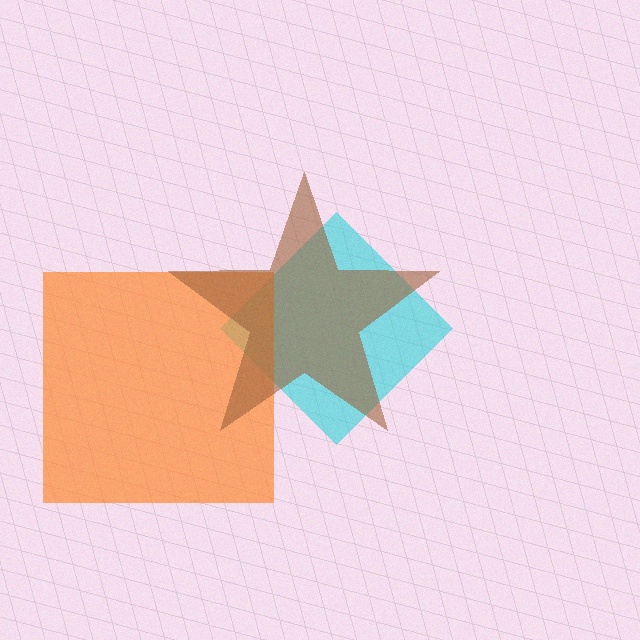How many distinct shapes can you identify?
There are 3 distinct shapes: a cyan diamond, an orange square, a brown star.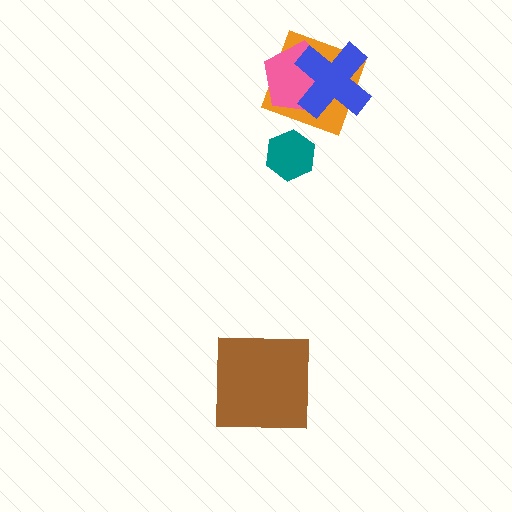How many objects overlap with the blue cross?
2 objects overlap with the blue cross.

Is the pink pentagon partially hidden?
Yes, it is partially covered by another shape.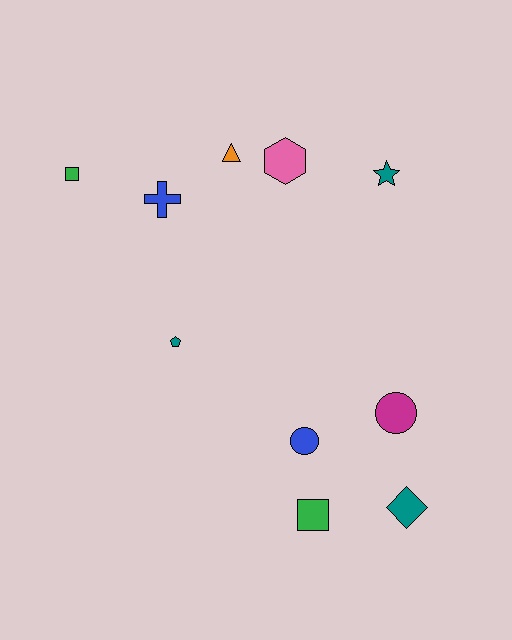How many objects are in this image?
There are 10 objects.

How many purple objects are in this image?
There are no purple objects.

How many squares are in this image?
There are 2 squares.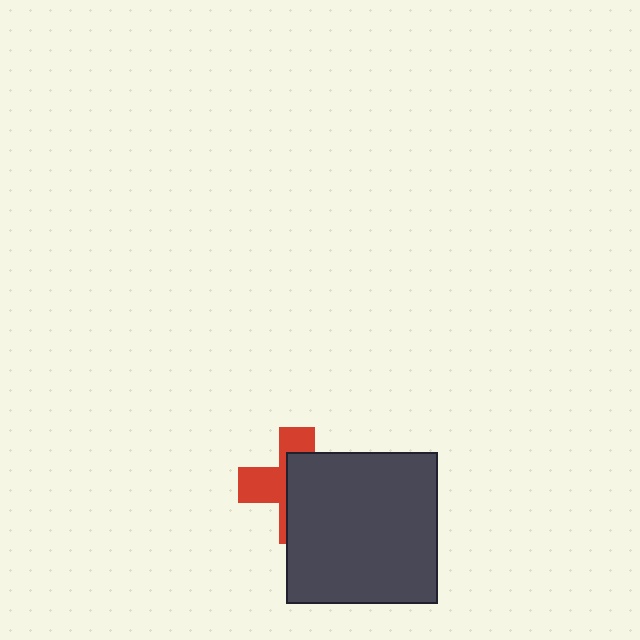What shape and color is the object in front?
The object in front is a dark gray square.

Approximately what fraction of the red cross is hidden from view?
Roughly 59% of the red cross is hidden behind the dark gray square.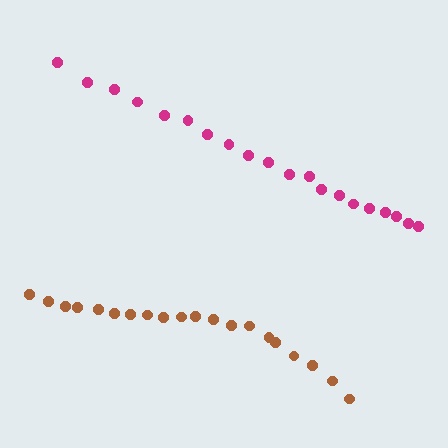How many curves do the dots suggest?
There are 2 distinct paths.